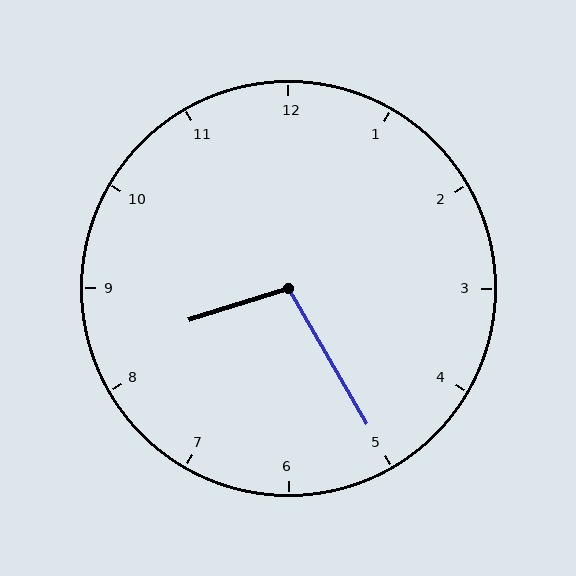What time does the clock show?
8:25.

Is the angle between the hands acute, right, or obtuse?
It is obtuse.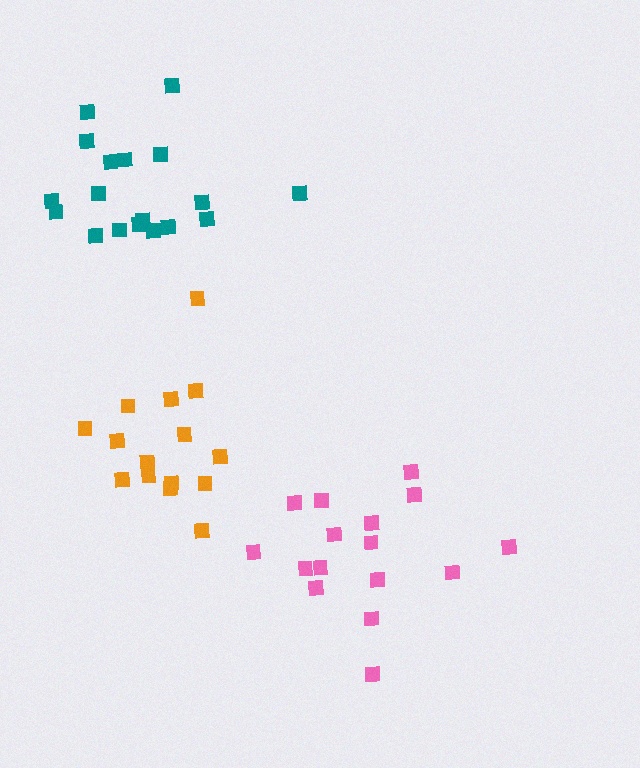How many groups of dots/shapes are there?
There are 3 groups.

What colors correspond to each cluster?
The clusters are colored: orange, teal, pink.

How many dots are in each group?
Group 1: 15 dots, Group 2: 18 dots, Group 3: 16 dots (49 total).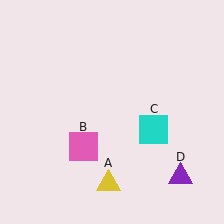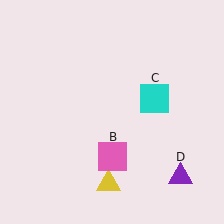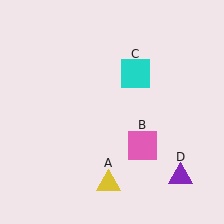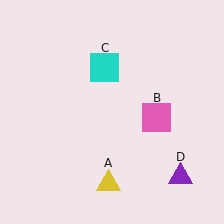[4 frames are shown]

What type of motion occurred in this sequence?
The pink square (object B), cyan square (object C) rotated counterclockwise around the center of the scene.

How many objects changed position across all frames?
2 objects changed position: pink square (object B), cyan square (object C).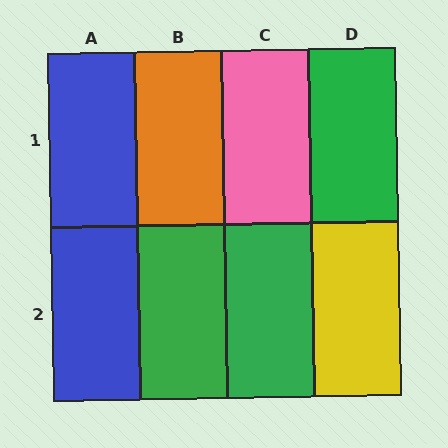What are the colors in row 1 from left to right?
Blue, orange, pink, green.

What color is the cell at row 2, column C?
Green.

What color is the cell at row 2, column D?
Yellow.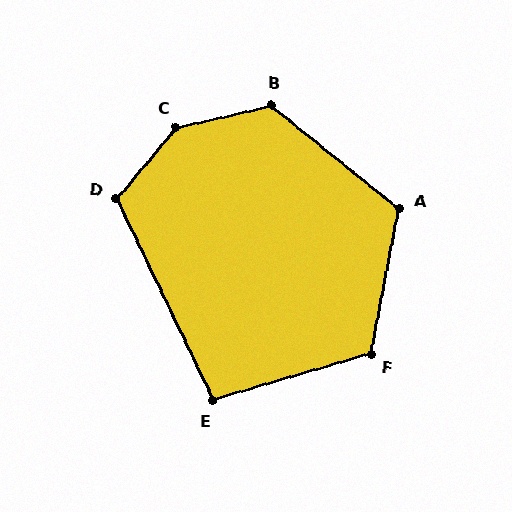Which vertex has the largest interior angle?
C, at approximately 143 degrees.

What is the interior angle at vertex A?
Approximately 118 degrees (obtuse).